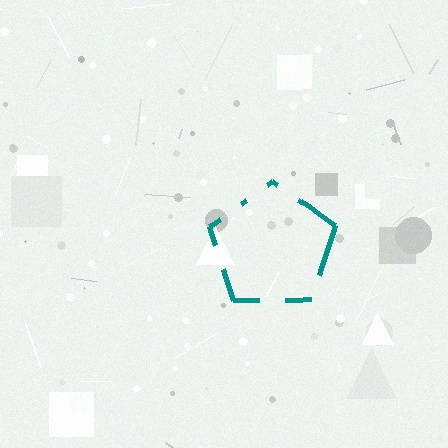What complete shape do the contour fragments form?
The contour fragments form a pentagon.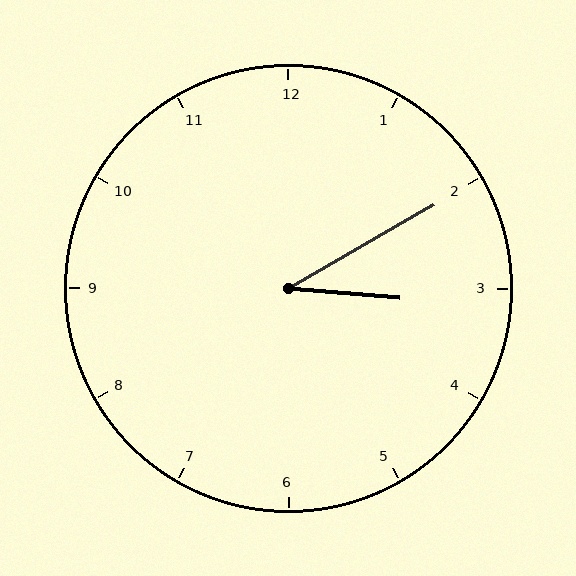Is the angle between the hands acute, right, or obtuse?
It is acute.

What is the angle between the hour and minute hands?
Approximately 35 degrees.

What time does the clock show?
3:10.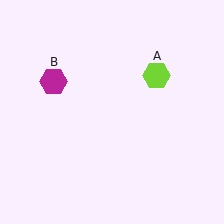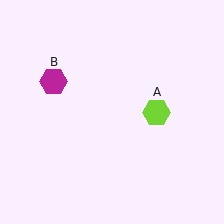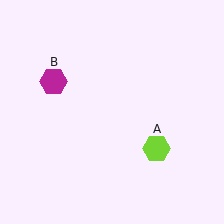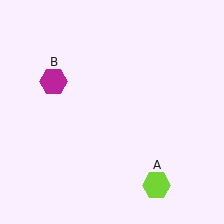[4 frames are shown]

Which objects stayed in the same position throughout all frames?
Magenta hexagon (object B) remained stationary.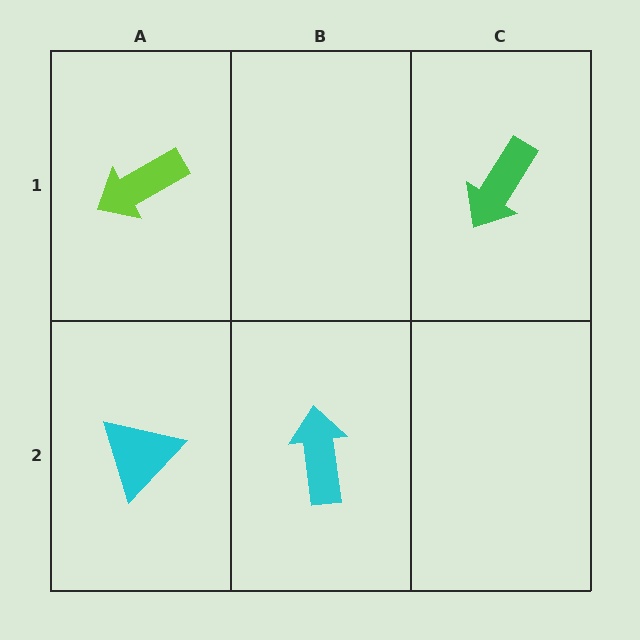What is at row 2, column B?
A cyan arrow.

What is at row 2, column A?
A cyan triangle.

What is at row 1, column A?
A lime arrow.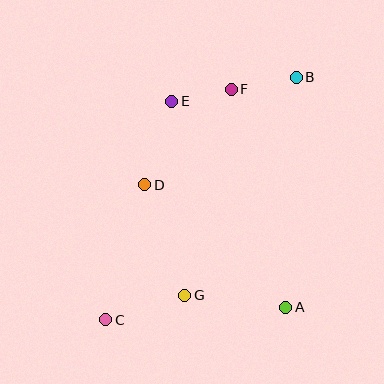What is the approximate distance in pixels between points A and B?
The distance between A and B is approximately 230 pixels.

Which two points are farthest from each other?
Points B and C are farthest from each other.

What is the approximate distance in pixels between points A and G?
The distance between A and G is approximately 101 pixels.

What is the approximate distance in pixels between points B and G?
The distance between B and G is approximately 245 pixels.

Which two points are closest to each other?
Points E and F are closest to each other.